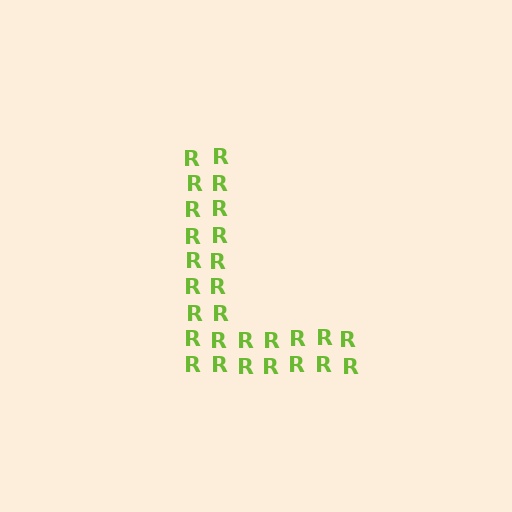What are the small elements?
The small elements are letter R's.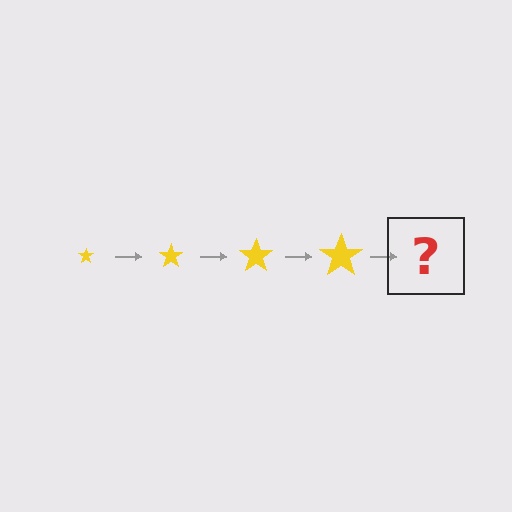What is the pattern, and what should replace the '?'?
The pattern is that the star gets progressively larger each step. The '?' should be a yellow star, larger than the previous one.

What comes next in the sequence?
The next element should be a yellow star, larger than the previous one.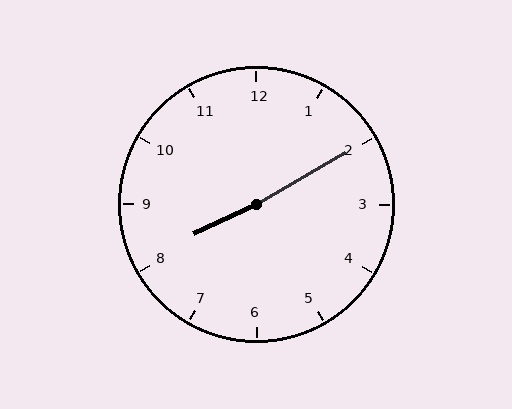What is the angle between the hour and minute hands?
Approximately 175 degrees.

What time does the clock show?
8:10.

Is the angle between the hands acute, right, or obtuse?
It is obtuse.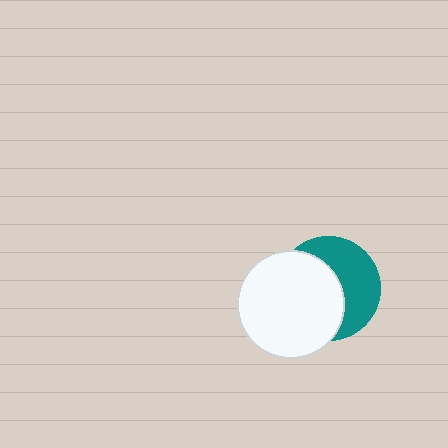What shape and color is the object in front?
The object in front is a white circle.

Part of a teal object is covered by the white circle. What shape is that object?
It is a circle.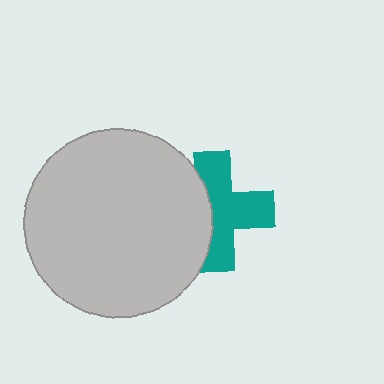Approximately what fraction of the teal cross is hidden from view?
Roughly 37% of the teal cross is hidden behind the light gray circle.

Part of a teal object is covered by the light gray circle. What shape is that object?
It is a cross.